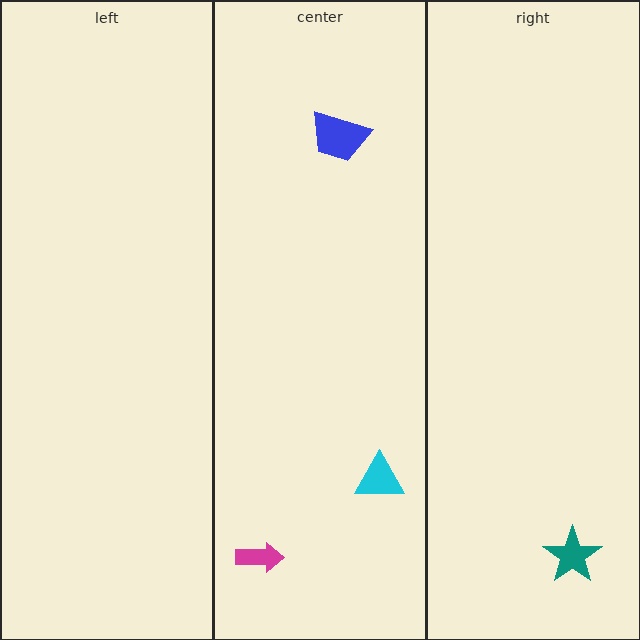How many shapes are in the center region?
3.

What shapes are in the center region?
The magenta arrow, the cyan triangle, the blue trapezoid.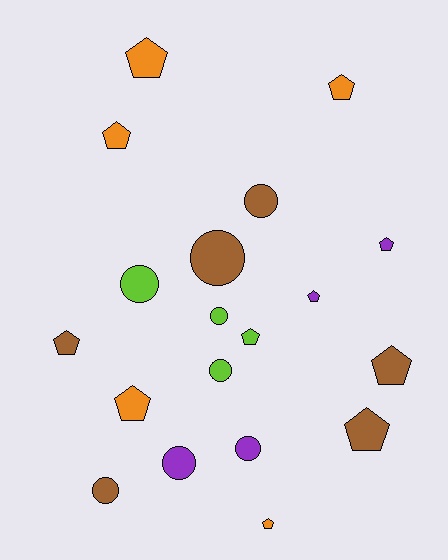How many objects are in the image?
There are 19 objects.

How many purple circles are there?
There are 2 purple circles.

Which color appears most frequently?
Brown, with 6 objects.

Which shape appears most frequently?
Pentagon, with 11 objects.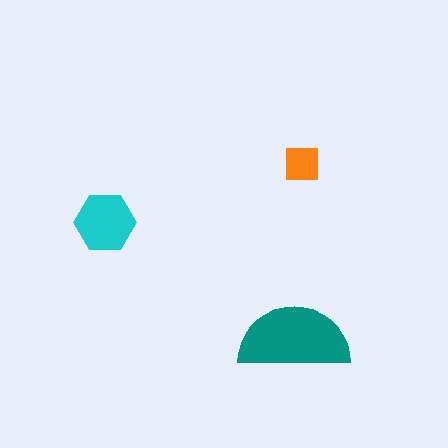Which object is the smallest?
The orange square.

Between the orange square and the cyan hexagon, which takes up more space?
The cyan hexagon.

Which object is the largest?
The teal semicircle.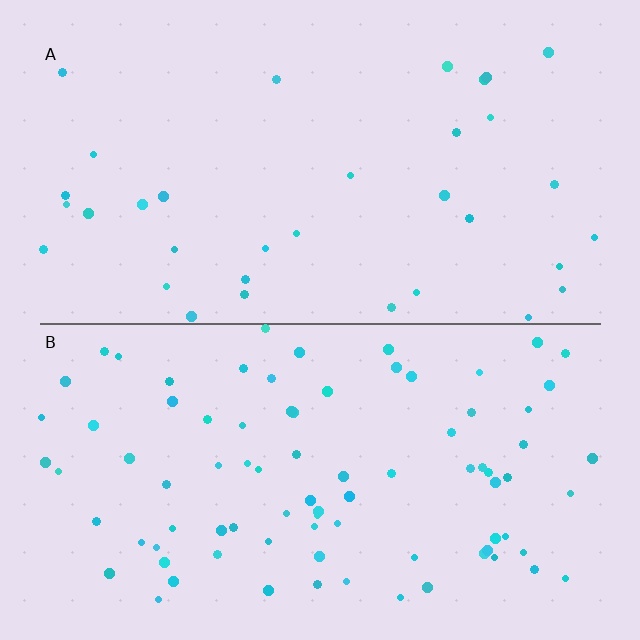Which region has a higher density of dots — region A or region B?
B (the bottom).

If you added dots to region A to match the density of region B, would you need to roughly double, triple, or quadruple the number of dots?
Approximately double.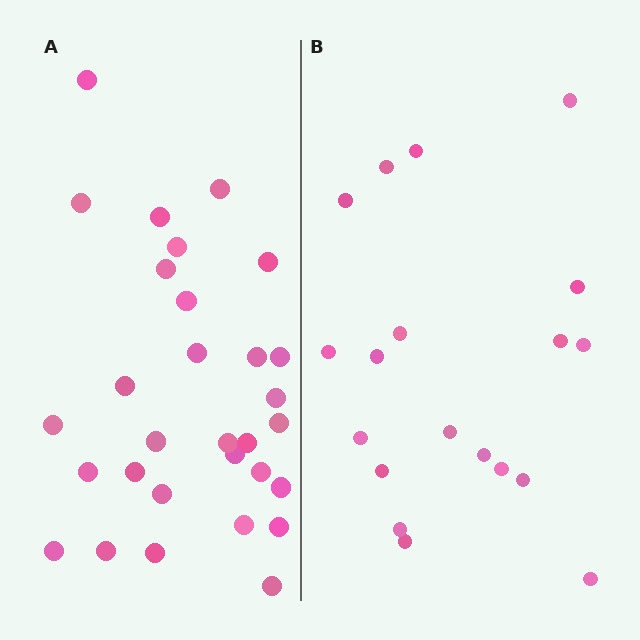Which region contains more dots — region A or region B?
Region A (the left region) has more dots.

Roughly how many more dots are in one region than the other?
Region A has roughly 12 or so more dots than region B.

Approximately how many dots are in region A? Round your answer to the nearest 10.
About 30 dots.